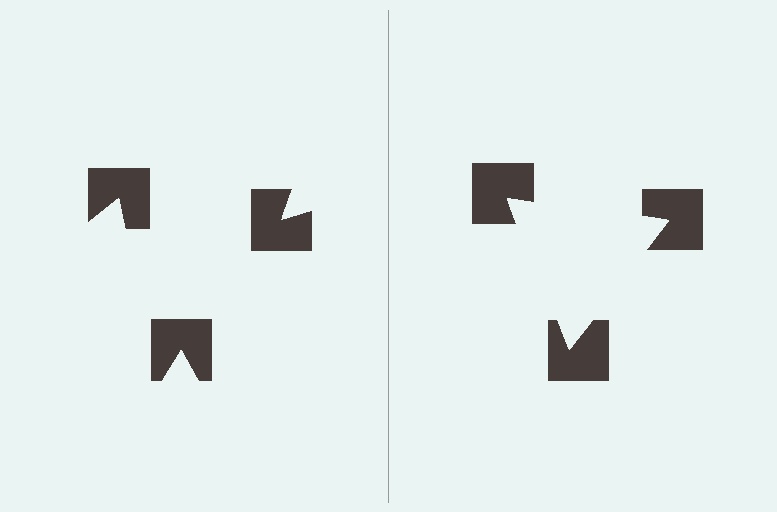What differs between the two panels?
The notched squares are positioned identically on both sides; only the wedge orientations differ. On the right they align to a triangle; on the left they are misaligned.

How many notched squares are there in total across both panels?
6 — 3 on each side.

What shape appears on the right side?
An illusory triangle.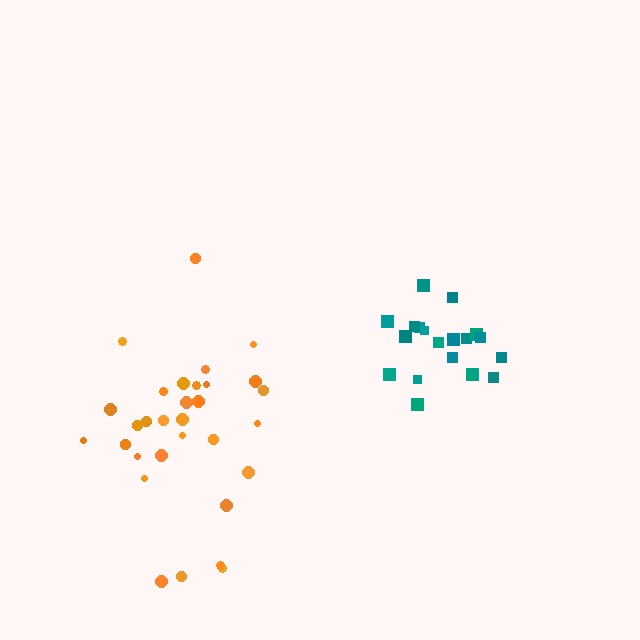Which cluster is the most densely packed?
Teal.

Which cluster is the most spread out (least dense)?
Orange.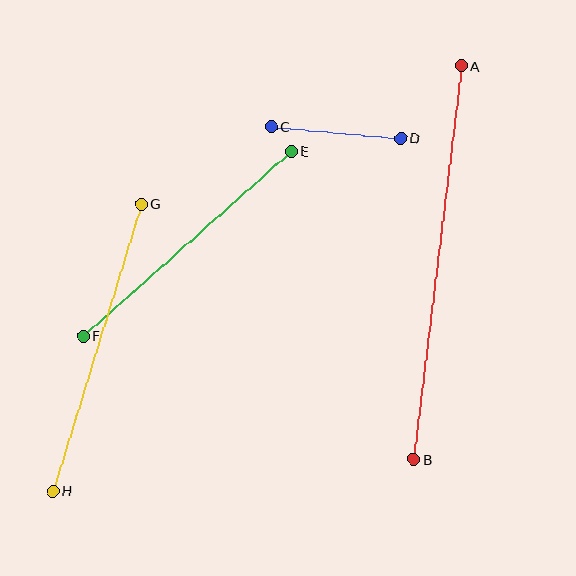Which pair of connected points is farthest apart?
Points A and B are farthest apart.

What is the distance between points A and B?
The distance is approximately 396 pixels.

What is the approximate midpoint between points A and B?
The midpoint is at approximately (438, 263) pixels.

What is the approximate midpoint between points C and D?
The midpoint is at approximately (336, 132) pixels.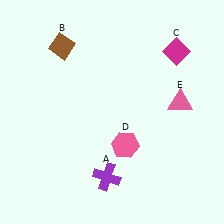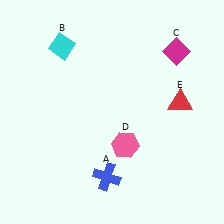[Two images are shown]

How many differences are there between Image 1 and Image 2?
There are 3 differences between the two images.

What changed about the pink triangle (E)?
In Image 1, E is pink. In Image 2, it changed to red.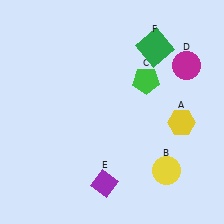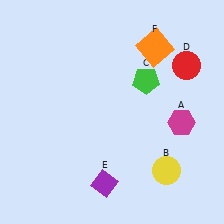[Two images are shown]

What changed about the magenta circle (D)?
In Image 1, D is magenta. In Image 2, it changed to red.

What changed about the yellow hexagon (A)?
In Image 1, A is yellow. In Image 2, it changed to magenta.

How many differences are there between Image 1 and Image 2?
There are 3 differences between the two images.